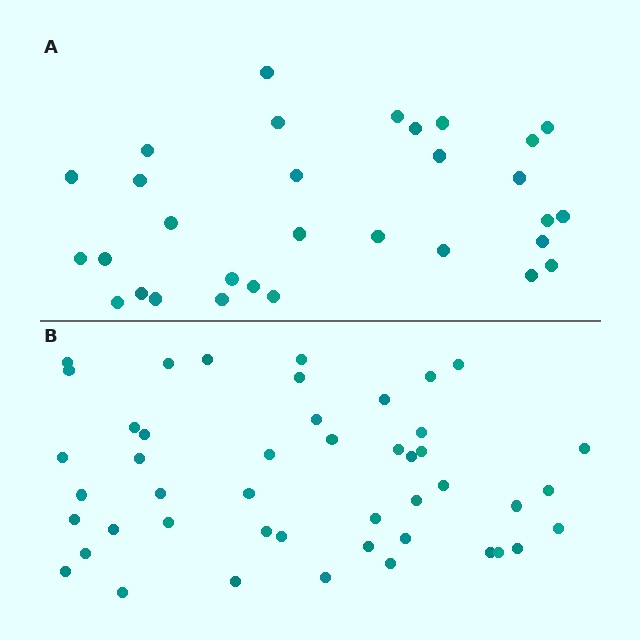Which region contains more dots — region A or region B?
Region B (the bottom region) has more dots.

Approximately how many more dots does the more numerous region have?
Region B has approximately 15 more dots than region A.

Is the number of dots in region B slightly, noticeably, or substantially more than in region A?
Region B has substantially more. The ratio is roughly 1.5 to 1.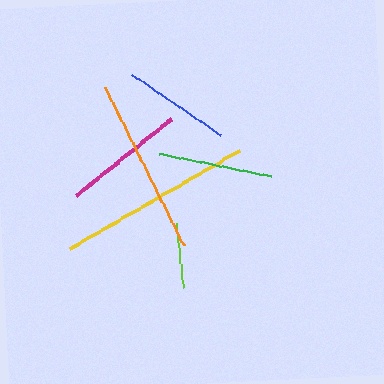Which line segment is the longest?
The yellow line is the longest at approximately 197 pixels.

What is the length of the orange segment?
The orange segment is approximately 177 pixels long.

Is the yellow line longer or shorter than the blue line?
The yellow line is longer than the blue line.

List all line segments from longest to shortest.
From longest to shortest: yellow, orange, magenta, green, blue, lime.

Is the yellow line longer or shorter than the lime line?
The yellow line is longer than the lime line.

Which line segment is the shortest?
The lime line is the shortest at approximately 65 pixels.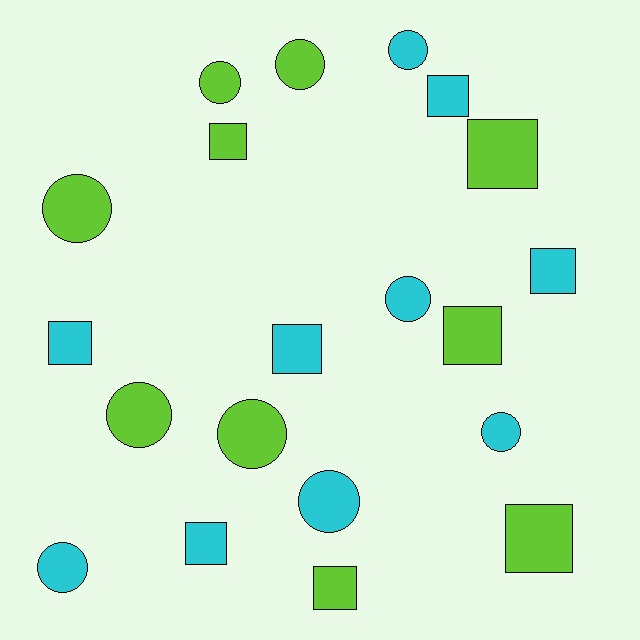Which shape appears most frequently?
Square, with 10 objects.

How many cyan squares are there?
There are 5 cyan squares.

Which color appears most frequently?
Lime, with 10 objects.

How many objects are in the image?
There are 20 objects.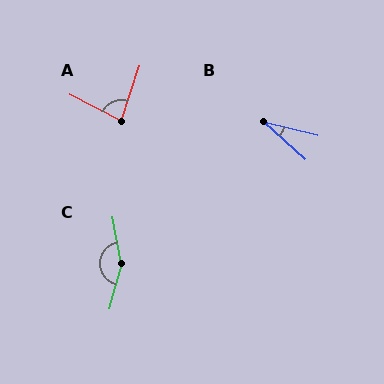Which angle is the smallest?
B, at approximately 28 degrees.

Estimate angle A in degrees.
Approximately 81 degrees.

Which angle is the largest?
C, at approximately 154 degrees.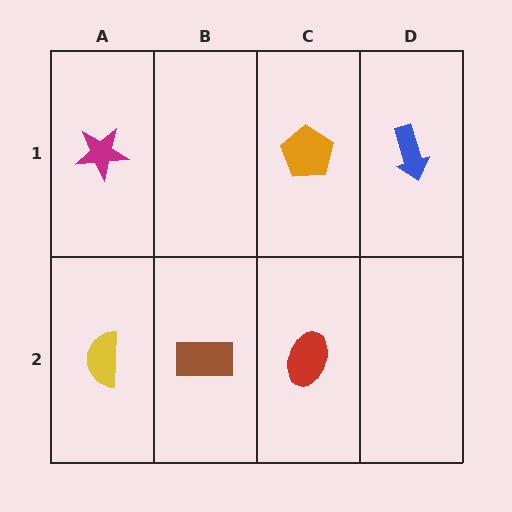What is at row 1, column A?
A magenta star.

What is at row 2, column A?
A yellow semicircle.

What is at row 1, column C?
An orange pentagon.